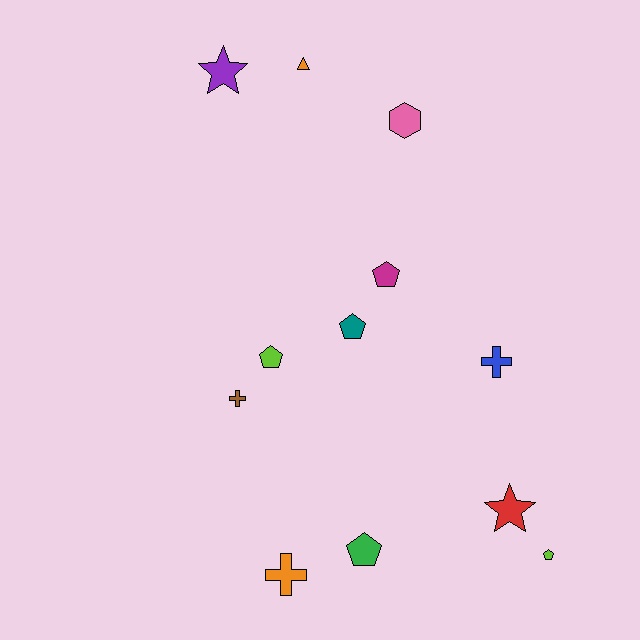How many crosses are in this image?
There are 3 crosses.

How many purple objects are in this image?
There is 1 purple object.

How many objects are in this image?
There are 12 objects.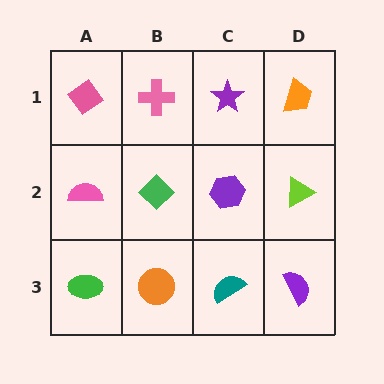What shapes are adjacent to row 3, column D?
A lime triangle (row 2, column D), a teal semicircle (row 3, column C).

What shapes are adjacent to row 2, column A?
A pink diamond (row 1, column A), a green ellipse (row 3, column A), a green diamond (row 2, column B).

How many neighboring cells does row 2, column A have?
3.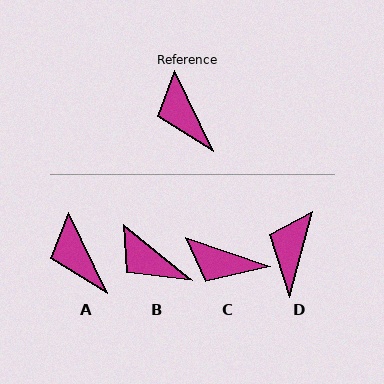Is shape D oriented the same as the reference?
No, it is off by about 41 degrees.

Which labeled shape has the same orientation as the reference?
A.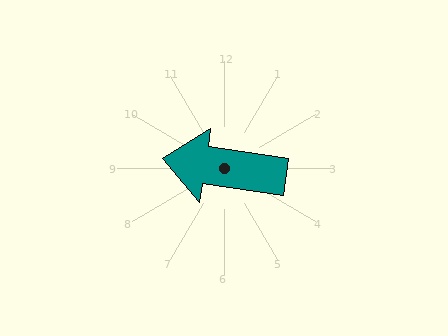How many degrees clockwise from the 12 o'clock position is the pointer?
Approximately 278 degrees.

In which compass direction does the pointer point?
West.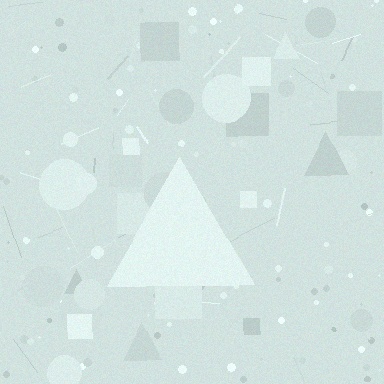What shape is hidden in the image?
A triangle is hidden in the image.